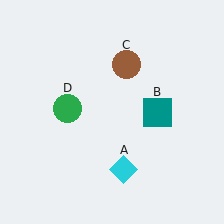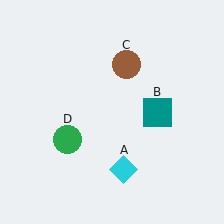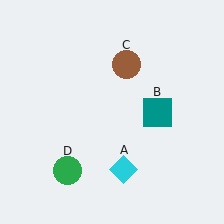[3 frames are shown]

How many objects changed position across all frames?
1 object changed position: green circle (object D).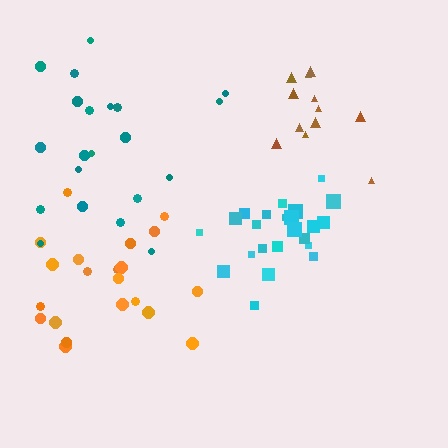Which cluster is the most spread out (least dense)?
Teal.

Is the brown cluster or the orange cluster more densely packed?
Brown.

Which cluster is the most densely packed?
Cyan.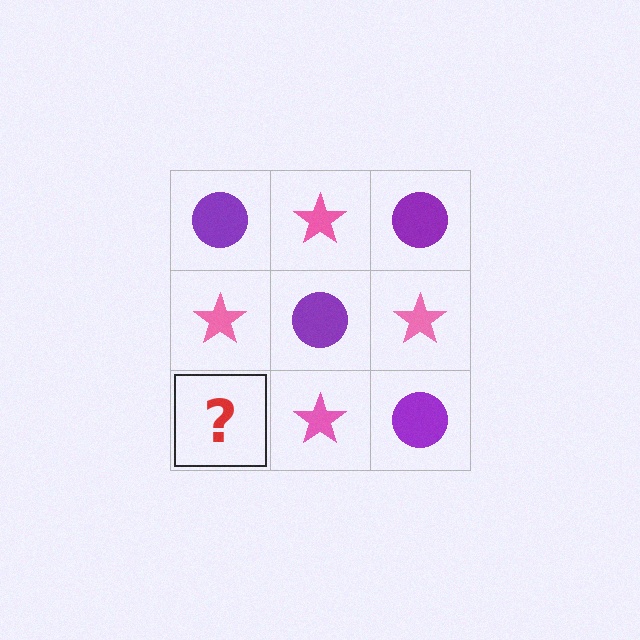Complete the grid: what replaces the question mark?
The question mark should be replaced with a purple circle.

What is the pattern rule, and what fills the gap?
The rule is that it alternates purple circle and pink star in a checkerboard pattern. The gap should be filled with a purple circle.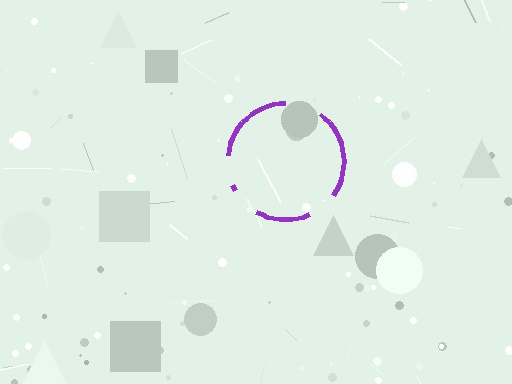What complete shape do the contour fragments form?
The contour fragments form a circle.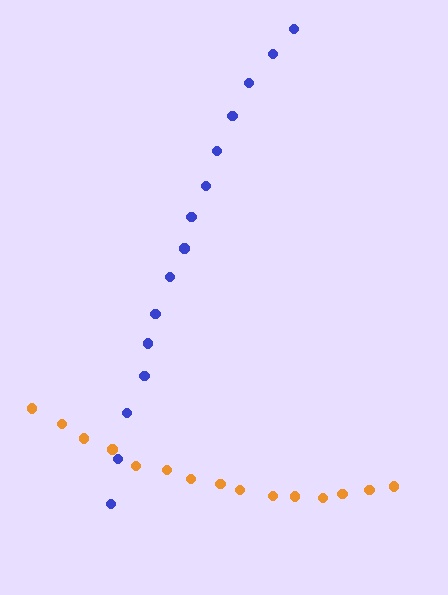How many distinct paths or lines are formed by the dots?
There are 2 distinct paths.